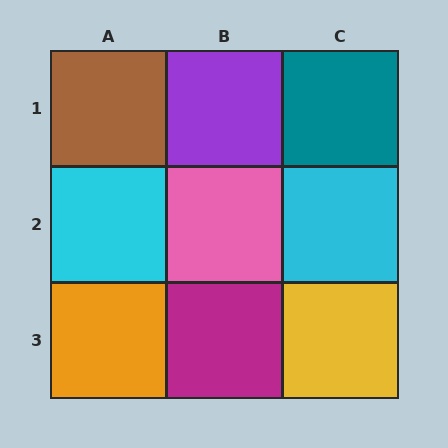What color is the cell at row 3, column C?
Yellow.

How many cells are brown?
1 cell is brown.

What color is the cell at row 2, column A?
Cyan.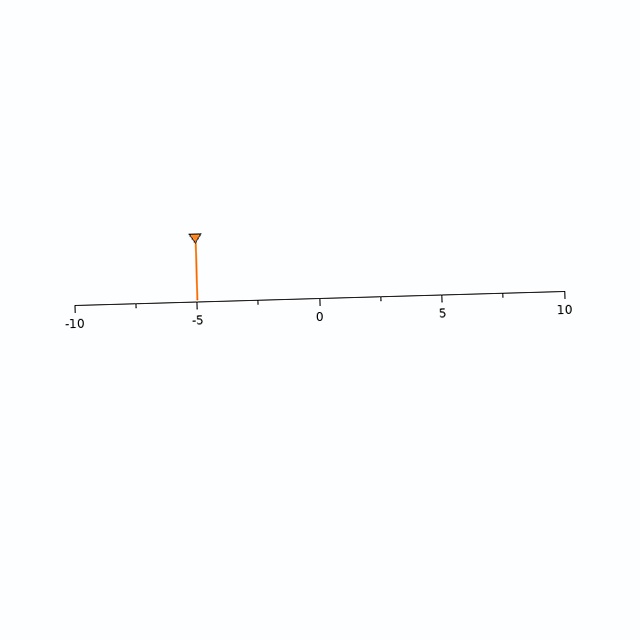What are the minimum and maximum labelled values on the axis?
The axis runs from -10 to 10.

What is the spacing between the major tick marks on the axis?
The major ticks are spaced 5 apart.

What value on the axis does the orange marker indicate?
The marker indicates approximately -5.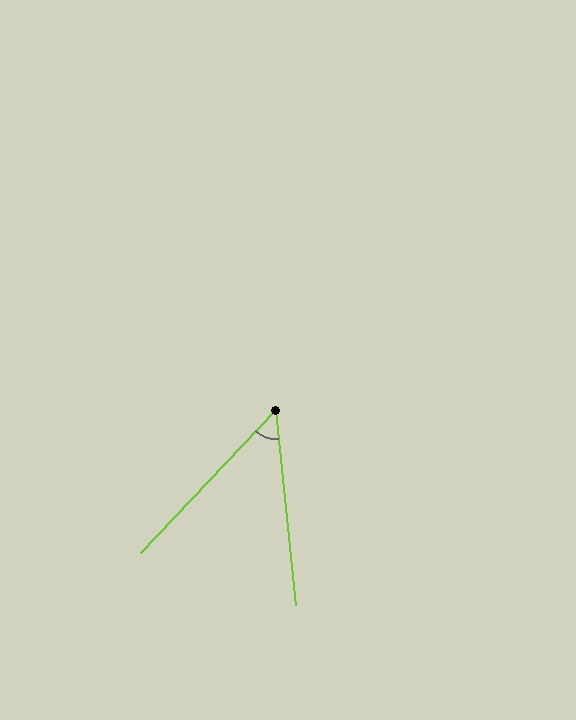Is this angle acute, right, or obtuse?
It is acute.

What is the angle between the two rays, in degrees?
Approximately 49 degrees.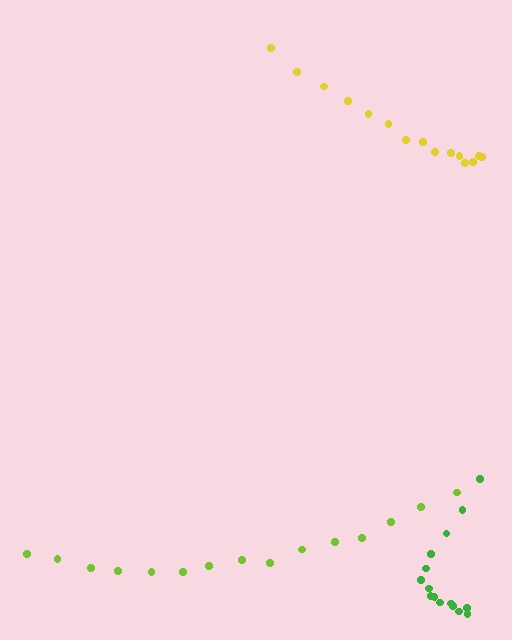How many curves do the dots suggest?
There are 3 distinct paths.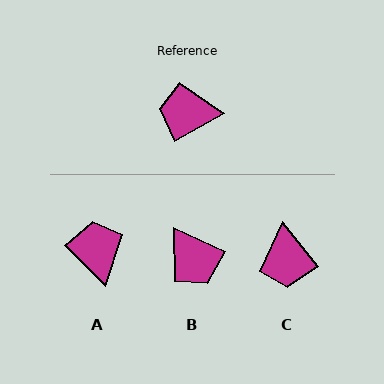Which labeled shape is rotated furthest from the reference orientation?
B, about 126 degrees away.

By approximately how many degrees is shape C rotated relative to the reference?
Approximately 100 degrees counter-clockwise.